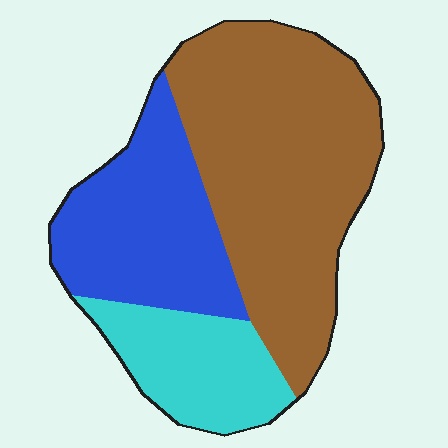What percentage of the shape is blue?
Blue covers 29% of the shape.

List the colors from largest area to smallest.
From largest to smallest: brown, blue, cyan.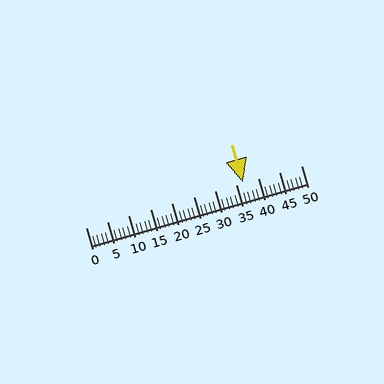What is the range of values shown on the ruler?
The ruler shows values from 0 to 50.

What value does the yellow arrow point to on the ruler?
The yellow arrow points to approximately 36.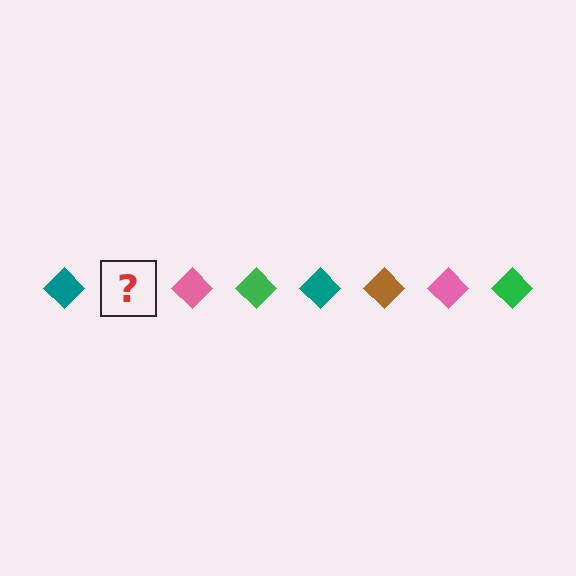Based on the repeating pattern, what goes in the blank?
The blank should be a brown diamond.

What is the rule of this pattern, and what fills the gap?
The rule is that the pattern cycles through teal, brown, pink, green diamonds. The gap should be filled with a brown diamond.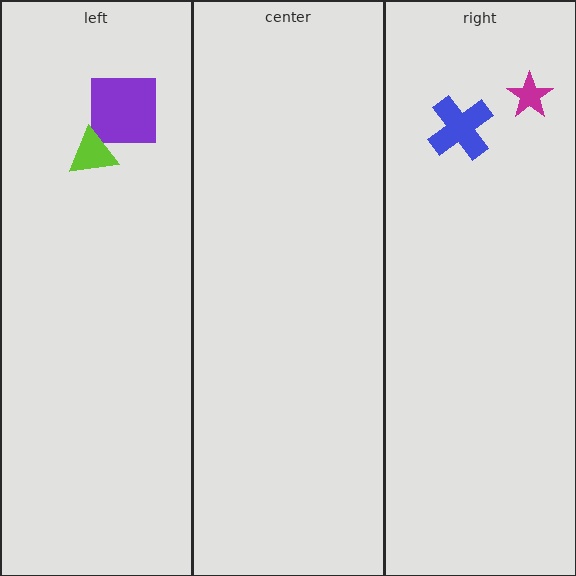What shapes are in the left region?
The purple square, the lime triangle.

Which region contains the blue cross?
The right region.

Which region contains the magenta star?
The right region.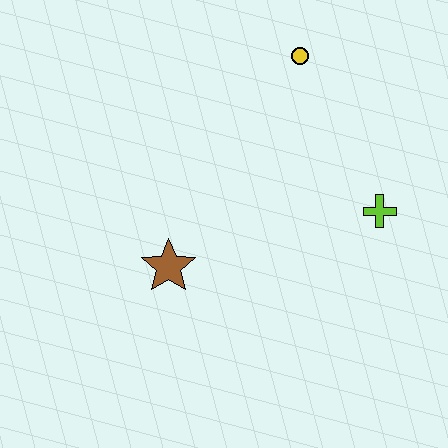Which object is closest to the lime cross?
The yellow circle is closest to the lime cross.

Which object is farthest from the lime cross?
The brown star is farthest from the lime cross.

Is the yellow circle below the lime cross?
No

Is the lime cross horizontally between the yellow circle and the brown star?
No